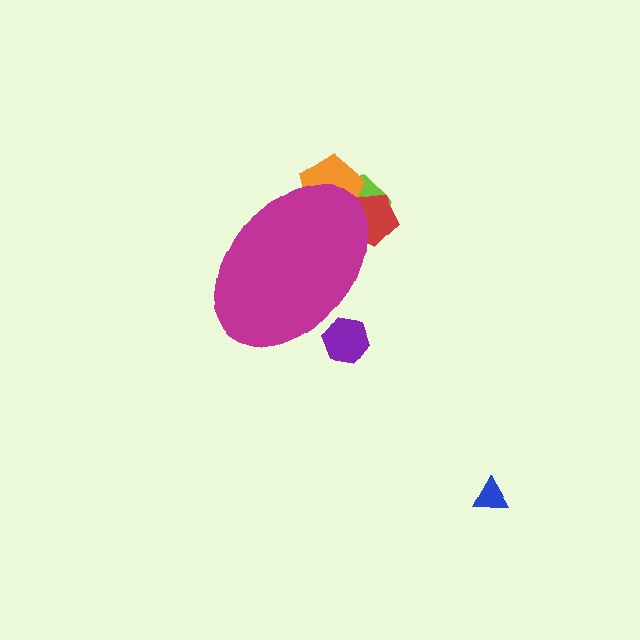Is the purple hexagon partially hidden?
Yes, the purple hexagon is partially hidden behind the magenta ellipse.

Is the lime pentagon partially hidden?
Yes, the lime pentagon is partially hidden behind the magenta ellipse.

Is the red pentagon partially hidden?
Yes, the red pentagon is partially hidden behind the magenta ellipse.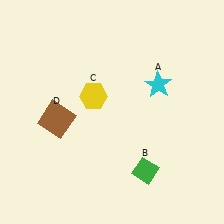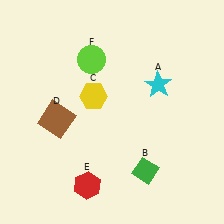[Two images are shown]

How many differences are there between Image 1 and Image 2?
There are 2 differences between the two images.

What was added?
A red hexagon (E), a lime circle (F) were added in Image 2.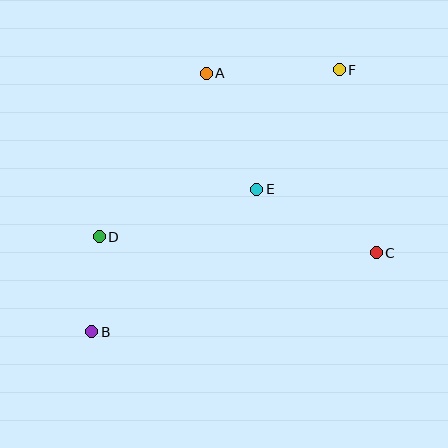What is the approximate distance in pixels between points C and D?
The distance between C and D is approximately 278 pixels.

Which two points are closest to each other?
Points B and D are closest to each other.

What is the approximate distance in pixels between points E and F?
The distance between E and F is approximately 145 pixels.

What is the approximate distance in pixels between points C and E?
The distance between C and E is approximately 135 pixels.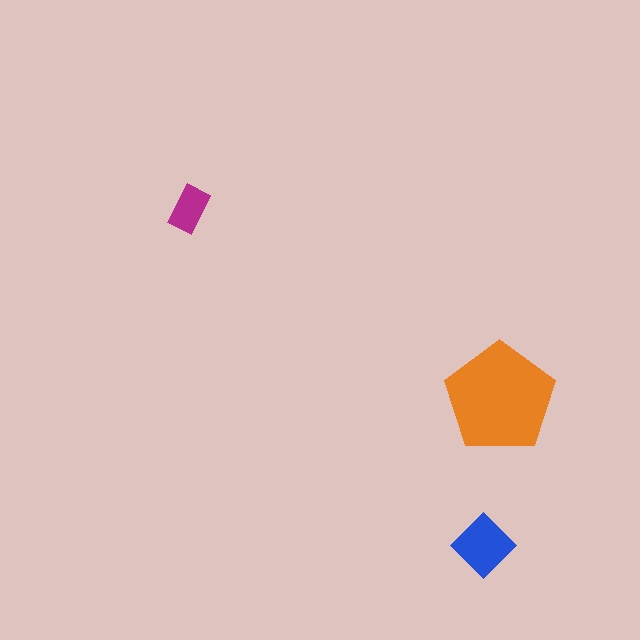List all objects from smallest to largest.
The magenta rectangle, the blue diamond, the orange pentagon.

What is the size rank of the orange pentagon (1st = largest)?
1st.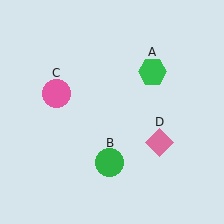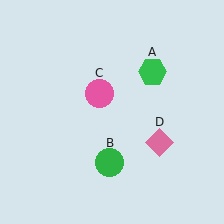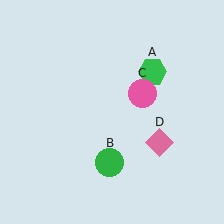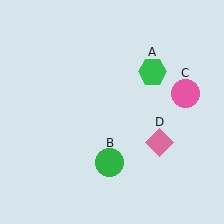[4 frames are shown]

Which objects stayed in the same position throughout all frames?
Green hexagon (object A) and green circle (object B) and pink diamond (object D) remained stationary.